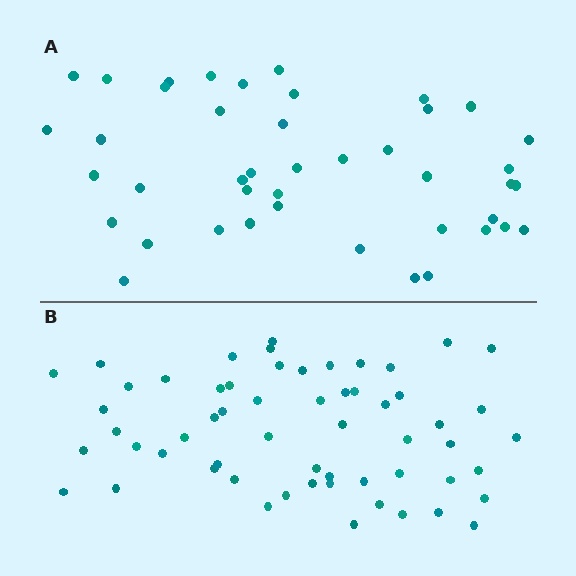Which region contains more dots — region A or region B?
Region B (the bottom region) has more dots.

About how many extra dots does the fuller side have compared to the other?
Region B has approximately 15 more dots than region A.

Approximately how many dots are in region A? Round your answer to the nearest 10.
About 40 dots. (The exact count is 43, which rounds to 40.)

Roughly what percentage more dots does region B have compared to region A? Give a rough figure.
About 35% more.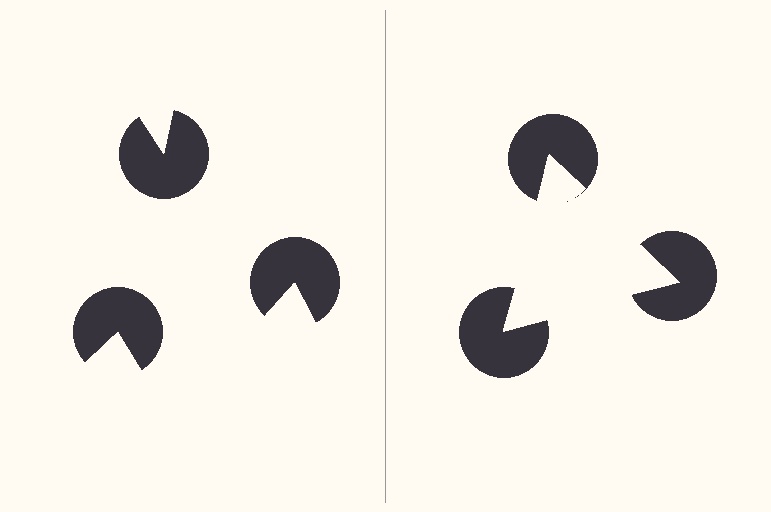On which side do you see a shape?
An illusory triangle appears on the right side. On the left side the wedge cuts are rotated, so no coherent shape forms.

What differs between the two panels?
The pac-man discs are positioned identically on both sides; only the wedge orientations differ. On the right they align to a triangle; on the left they are misaligned.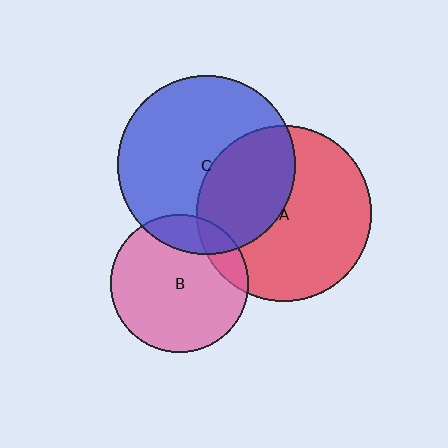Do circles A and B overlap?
Yes.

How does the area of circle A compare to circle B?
Approximately 1.6 times.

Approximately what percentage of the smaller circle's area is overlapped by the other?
Approximately 15%.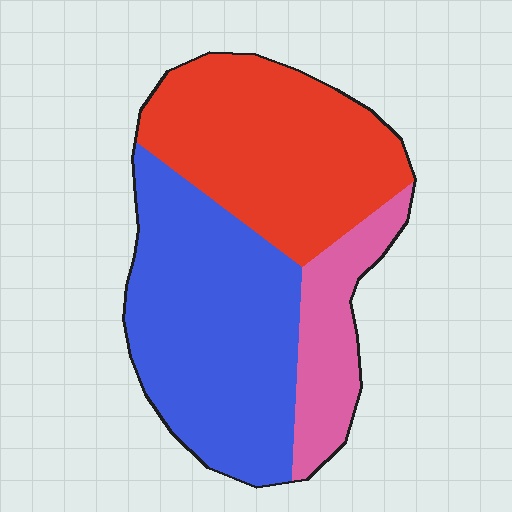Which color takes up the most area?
Blue, at roughly 45%.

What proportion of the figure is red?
Red covers roughly 40% of the figure.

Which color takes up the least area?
Pink, at roughly 15%.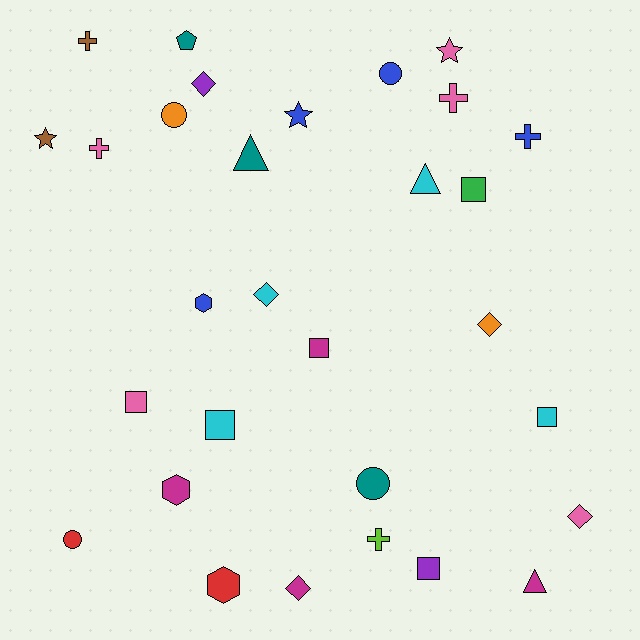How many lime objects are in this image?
There is 1 lime object.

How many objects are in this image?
There are 30 objects.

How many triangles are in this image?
There are 3 triangles.